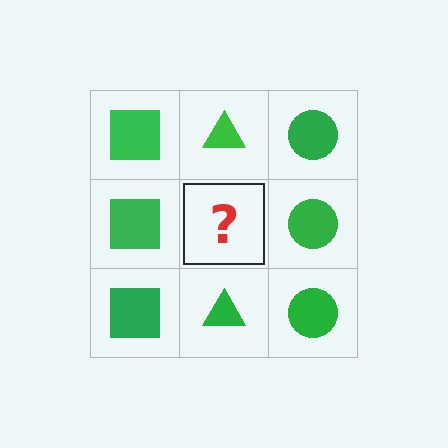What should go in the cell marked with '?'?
The missing cell should contain a green triangle.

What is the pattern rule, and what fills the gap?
The rule is that each column has a consistent shape. The gap should be filled with a green triangle.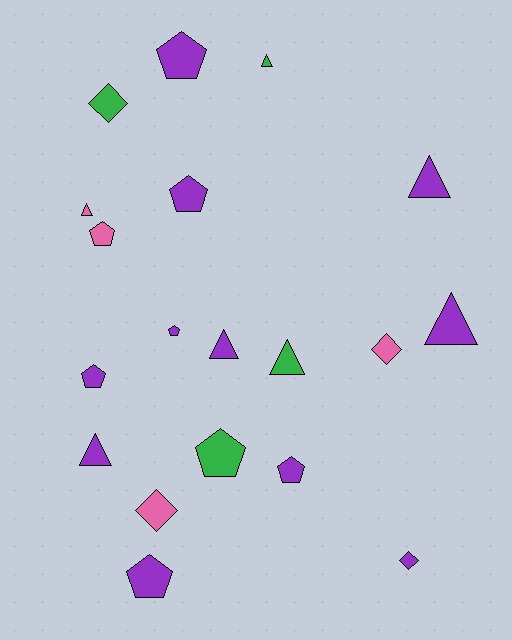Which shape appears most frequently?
Pentagon, with 8 objects.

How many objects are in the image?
There are 19 objects.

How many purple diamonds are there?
There is 1 purple diamond.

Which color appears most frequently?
Purple, with 11 objects.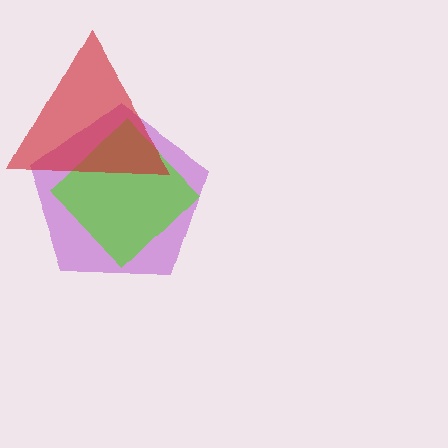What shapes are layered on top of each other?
The layered shapes are: a purple pentagon, a lime diamond, a red triangle.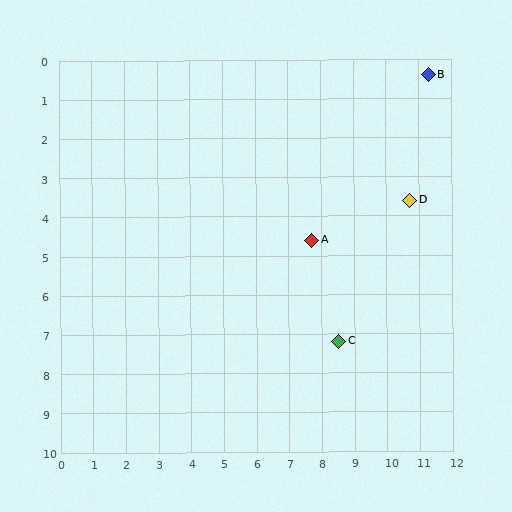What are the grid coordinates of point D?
Point D is at approximately (10.7, 3.6).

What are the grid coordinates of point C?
Point C is at approximately (8.5, 7.2).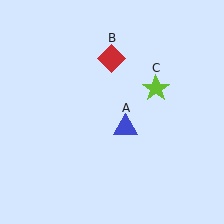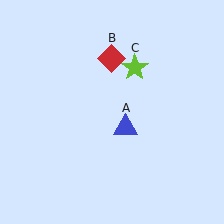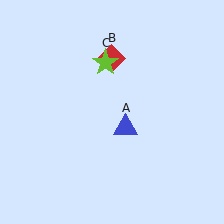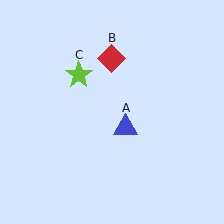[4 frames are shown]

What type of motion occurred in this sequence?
The lime star (object C) rotated counterclockwise around the center of the scene.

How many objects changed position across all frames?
1 object changed position: lime star (object C).